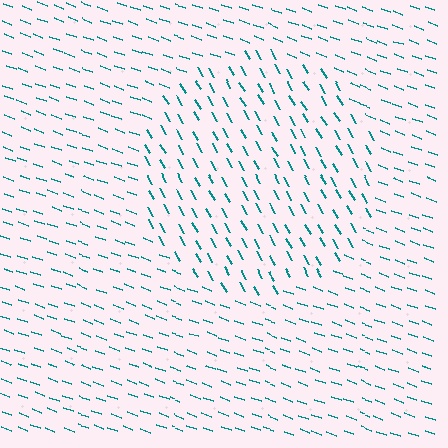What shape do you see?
I see a circle.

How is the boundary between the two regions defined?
The boundary is defined purely by a change in line orientation (approximately 40 degrees difference). All lines are the same color and thickness.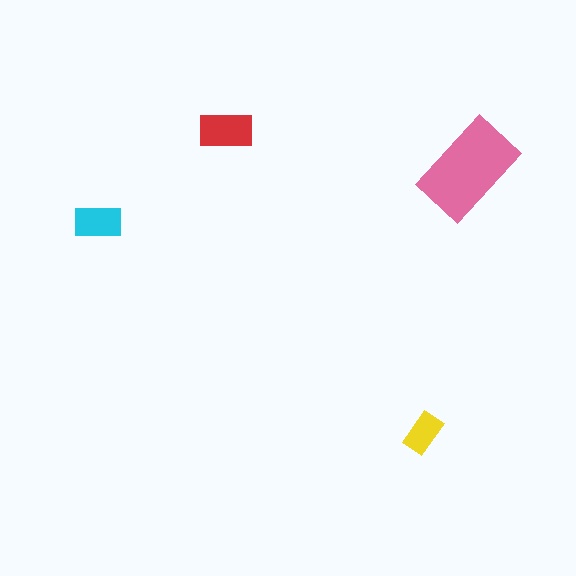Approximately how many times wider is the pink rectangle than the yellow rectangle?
About 2.5 times wider.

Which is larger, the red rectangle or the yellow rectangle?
The red one.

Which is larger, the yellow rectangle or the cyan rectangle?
The cyan one.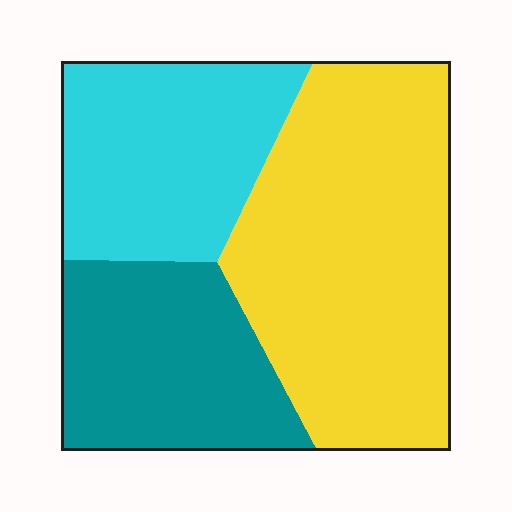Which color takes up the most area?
Yellow, at roughly 45%.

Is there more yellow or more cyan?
Yellow.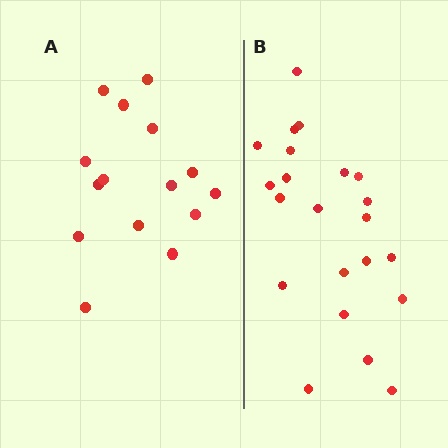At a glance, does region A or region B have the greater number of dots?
Region B (the right region) has more dots.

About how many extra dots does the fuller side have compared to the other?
Region B has roughly 8 or so more dots than region A.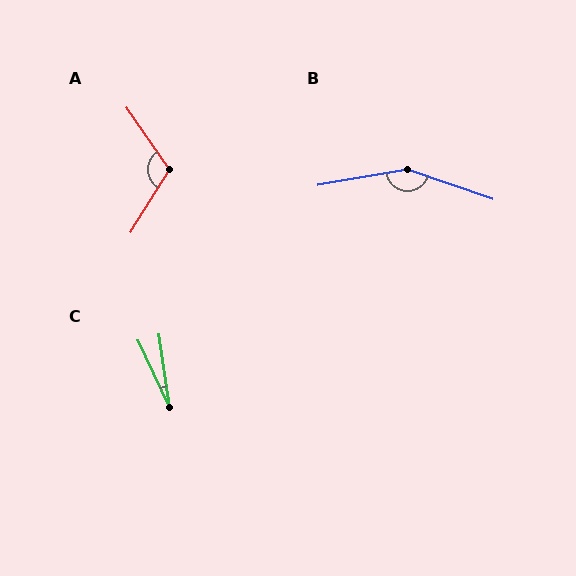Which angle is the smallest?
C, at approximately 17 degrees.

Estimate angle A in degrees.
Approximately 113 degrees.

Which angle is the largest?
B, at approximately 151 degrees.